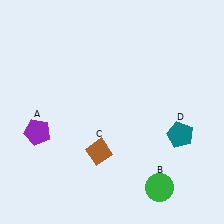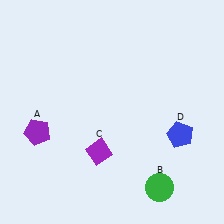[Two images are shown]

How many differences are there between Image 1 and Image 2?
There are 2 differences between the two images.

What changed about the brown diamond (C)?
In Image 1, C is brown. In Image 2, it changed to purple.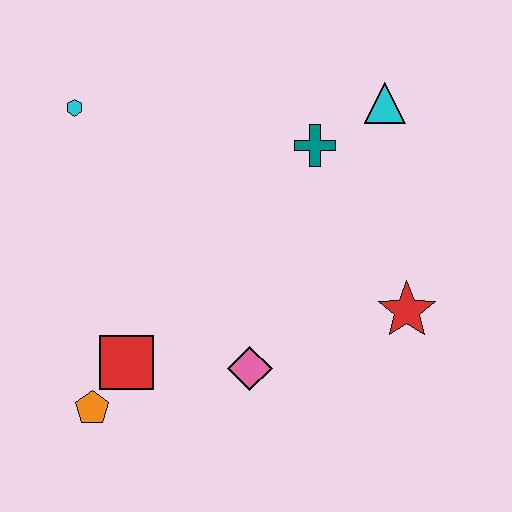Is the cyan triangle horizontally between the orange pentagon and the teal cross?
No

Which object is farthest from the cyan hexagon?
The red star is farthest from the cyan hexagon.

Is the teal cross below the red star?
No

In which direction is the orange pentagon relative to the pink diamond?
The orange pentagon is to the left of the pink diamond.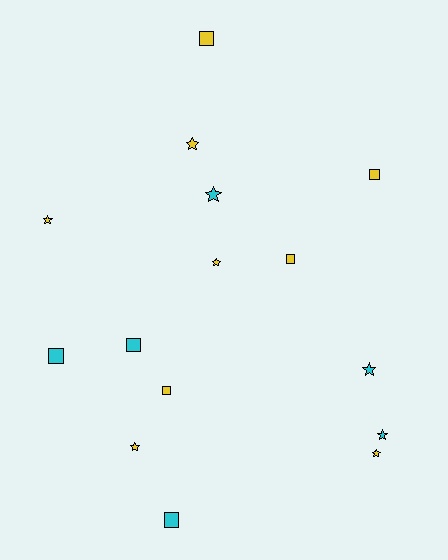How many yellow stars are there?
There are 5 yellow stars.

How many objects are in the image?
There are 15 objects.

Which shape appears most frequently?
Star, with 8 objects.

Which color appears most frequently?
Yellow, with 9 objects.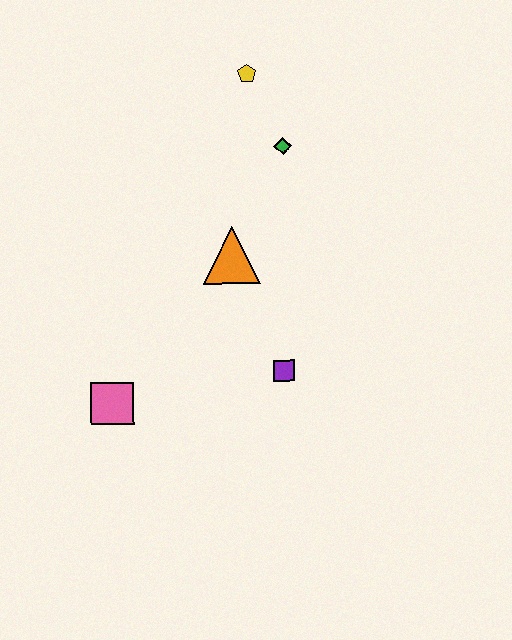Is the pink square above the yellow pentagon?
No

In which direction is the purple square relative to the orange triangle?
The purple square is below the orange triangle.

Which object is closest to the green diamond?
The yellow pentagon is closest to the green diamond.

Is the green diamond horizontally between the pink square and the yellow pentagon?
No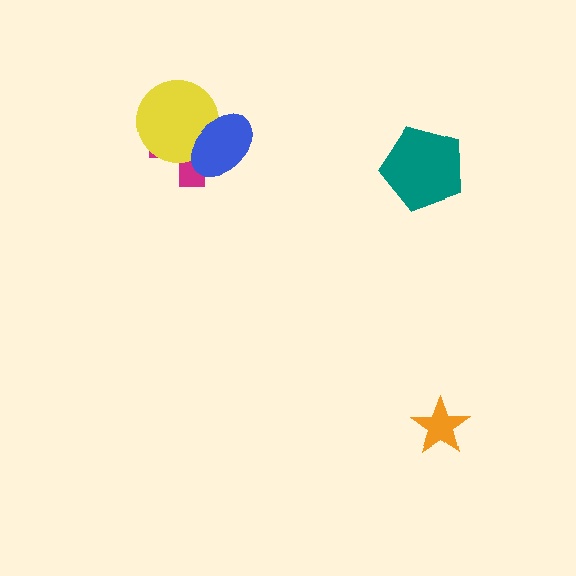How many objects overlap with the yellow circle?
2 objects overlap with the yellow circle.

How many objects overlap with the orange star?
0 objects overlap with the orange star.